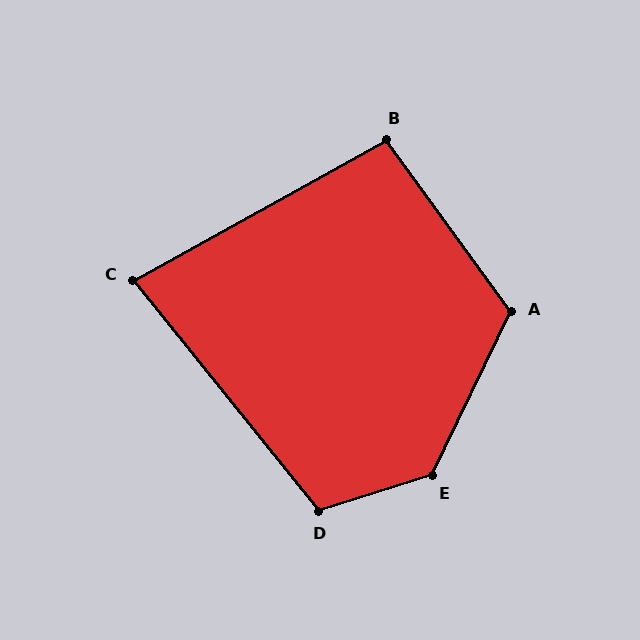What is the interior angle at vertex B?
Approximately 97 degrees (obtuse).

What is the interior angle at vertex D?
Approximately 111 degrees (obtuse).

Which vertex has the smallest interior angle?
C, at approximately 80 degrees.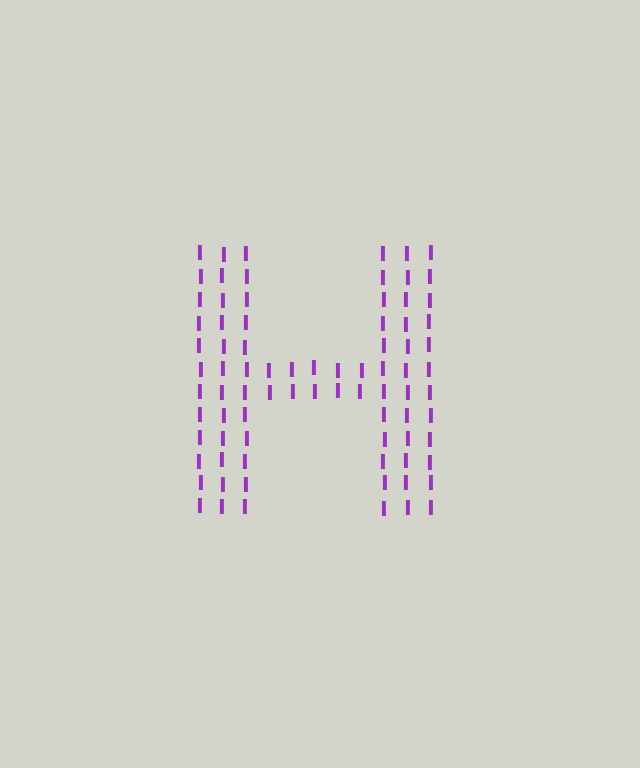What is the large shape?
The large shape is the letter H.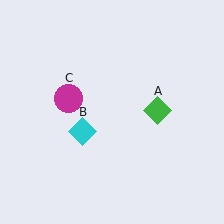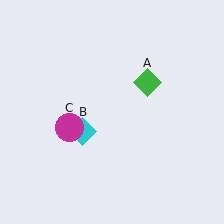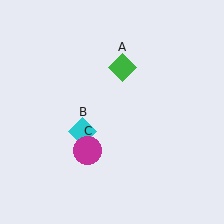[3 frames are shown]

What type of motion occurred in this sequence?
The green diamond (object A), magenta circle (object C) rotated counterclockwise around the center of the scene.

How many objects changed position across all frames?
2 objects changed position: green diamond (object A), magenta circle (object C).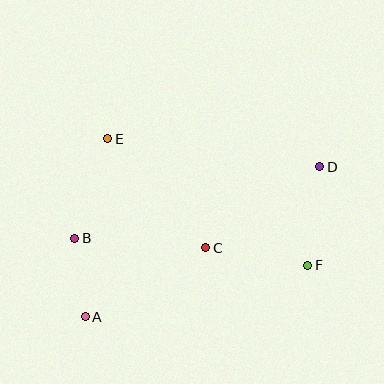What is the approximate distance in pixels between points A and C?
The distance between A and C is approximately 139 pixels.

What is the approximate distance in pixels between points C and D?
The distance between C and D is approximately 140 pixels.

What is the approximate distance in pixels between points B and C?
The distance between B and C is approximately 131 pixels.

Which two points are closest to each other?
Points A and B are closest to each other.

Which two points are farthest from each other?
Points A and D are farthest from each other.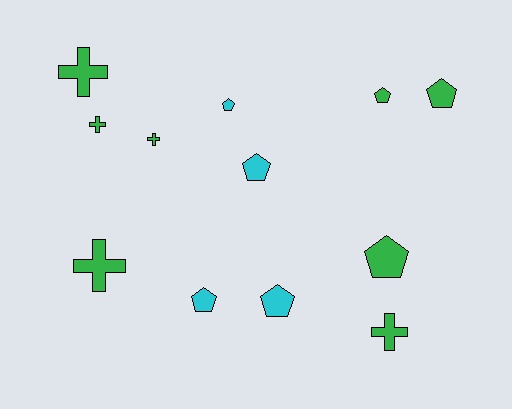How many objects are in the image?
There are 12 objects.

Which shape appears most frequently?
Pentagon, with 7 objects.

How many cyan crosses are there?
There are no cyan crosses.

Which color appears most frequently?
Green, with 8 objects.